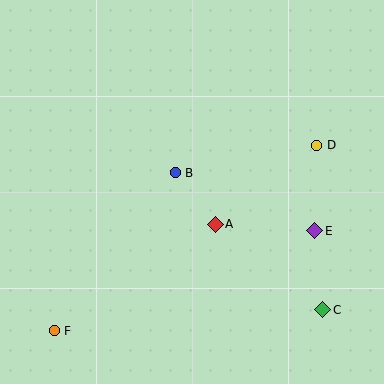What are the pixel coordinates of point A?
Point A is at (215, 224).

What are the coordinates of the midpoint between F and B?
The midpoint between F and B is at (115, 252).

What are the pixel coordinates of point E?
Point E is at (315, 231).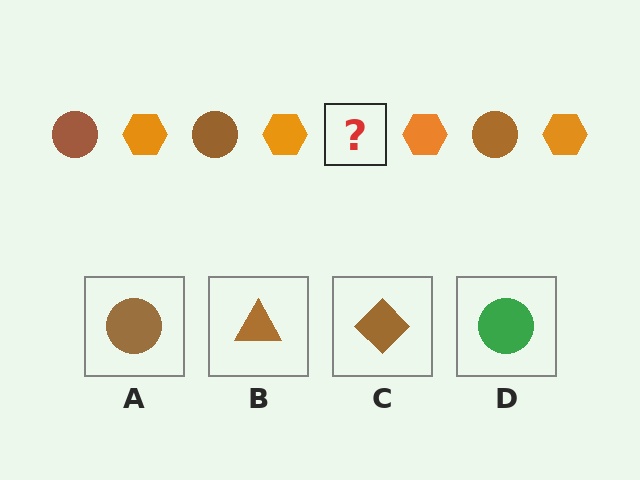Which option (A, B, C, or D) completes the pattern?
A.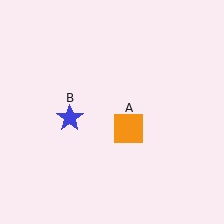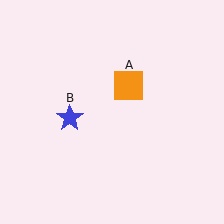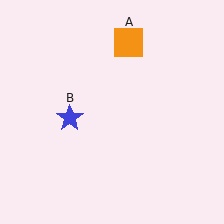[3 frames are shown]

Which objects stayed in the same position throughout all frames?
Blue star (object B) remained stationary.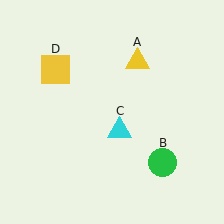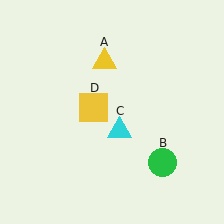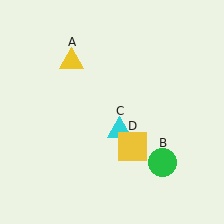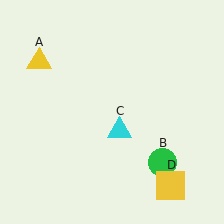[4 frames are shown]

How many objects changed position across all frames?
2 objects changed position: yellow triangle (object A), yellow square (object D).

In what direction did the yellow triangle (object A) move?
The yellow triangle (object A) moved left.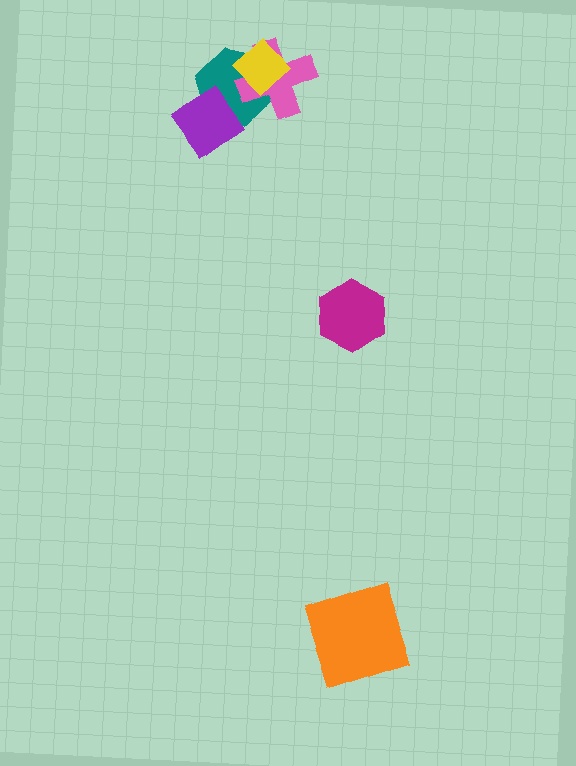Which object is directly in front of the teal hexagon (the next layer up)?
The pink cross is directly in front of the teal hexagon.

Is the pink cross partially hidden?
Yes, it is partially covered by another shape.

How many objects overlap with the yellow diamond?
2 objects overlap with the yellow diamond.